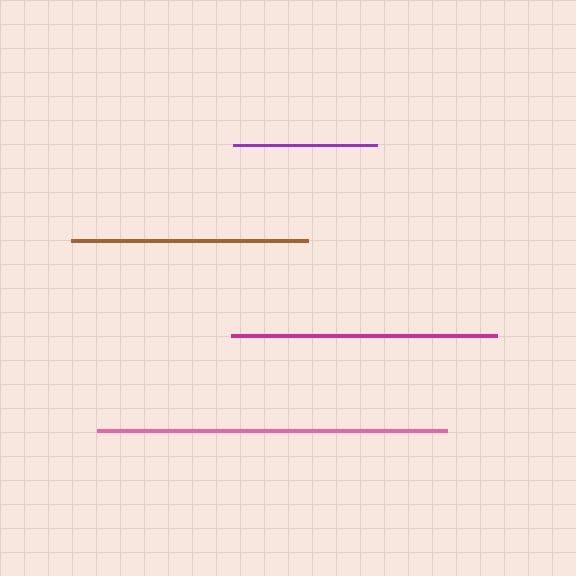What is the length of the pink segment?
The pink segment is approximately 350 pixels long.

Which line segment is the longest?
The pink line is the longest at approximately 350 pixels.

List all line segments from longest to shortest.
From longest to shortest: pink, magenta, brown, purple.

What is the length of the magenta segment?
The magenta segment is approximately 266 pixels long.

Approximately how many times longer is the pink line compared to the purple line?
The pink line is approximately 2.4 times the length of the purple line.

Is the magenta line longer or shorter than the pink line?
The pink line is longer than the magenta line.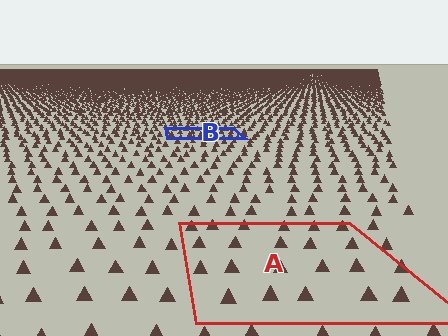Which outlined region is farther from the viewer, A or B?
Region B is farther from the viewer — the texture elements inside it appear smaller and more densely packed.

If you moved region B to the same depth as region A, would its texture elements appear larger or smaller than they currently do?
They would appear larger. At a closer depth, the same texture elements are projected at a bigger on-screen size.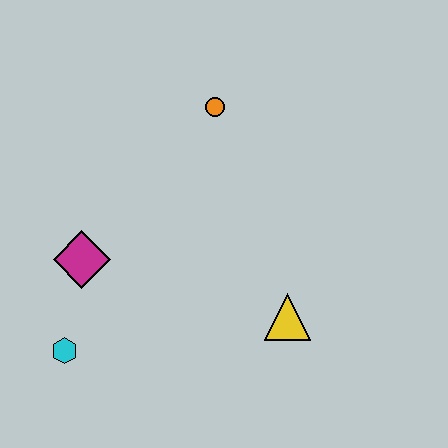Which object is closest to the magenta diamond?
The cyan hexagon is closest to the magenta diamond.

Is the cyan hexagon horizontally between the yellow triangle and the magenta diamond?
No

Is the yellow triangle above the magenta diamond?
No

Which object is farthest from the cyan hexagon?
The orange circle is farthest from the cyan hexagon.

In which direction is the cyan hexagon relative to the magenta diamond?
The cyan hexagon is below the magenta diamond.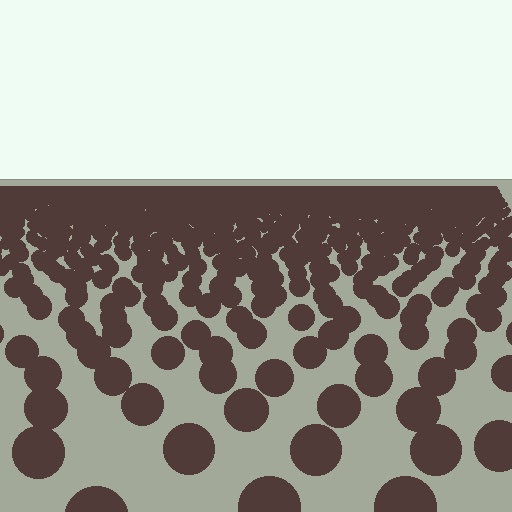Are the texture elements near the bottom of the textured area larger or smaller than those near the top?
Larger. Near the bottom, elements are closer to the viewer and appear at a bigger on-screen size.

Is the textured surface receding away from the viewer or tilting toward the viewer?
The surface is receding away from the viewer. Texture elements get smaller and denser toward the top.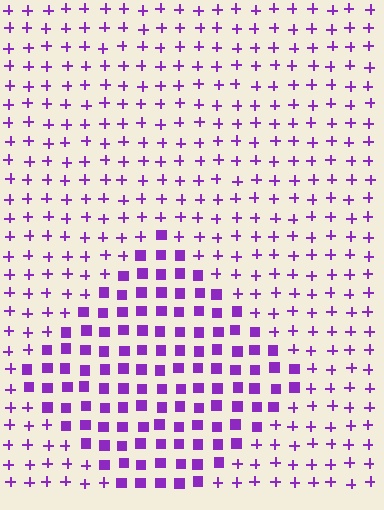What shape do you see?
I see a diamond.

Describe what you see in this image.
The image is filled with small purple elements arranged in a uniform grid. A diamond-shaped region contains squares, while the surrounding area contains plus signs. The boundary is defined purely by the change in element shape.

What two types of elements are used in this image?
The image uses squares inside the diamond region and plus signs outside it.